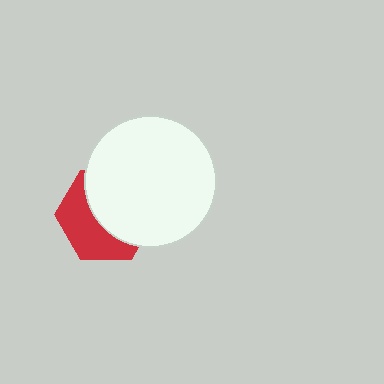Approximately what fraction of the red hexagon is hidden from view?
Roughly 56% of the red hexagon is hidden behind the white circle.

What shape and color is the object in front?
The object in front is a white circle.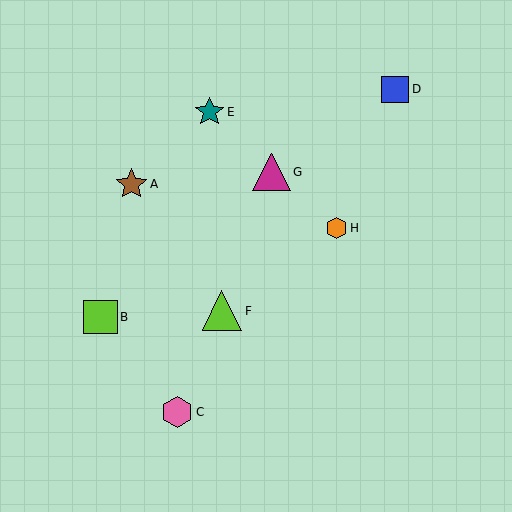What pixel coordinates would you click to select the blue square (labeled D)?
Click at (395, 90) to select the blue square D.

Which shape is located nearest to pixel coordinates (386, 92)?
The blue square (labeled D) at (395, 90) is nearest to that location.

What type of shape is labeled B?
Shape B is a lime square.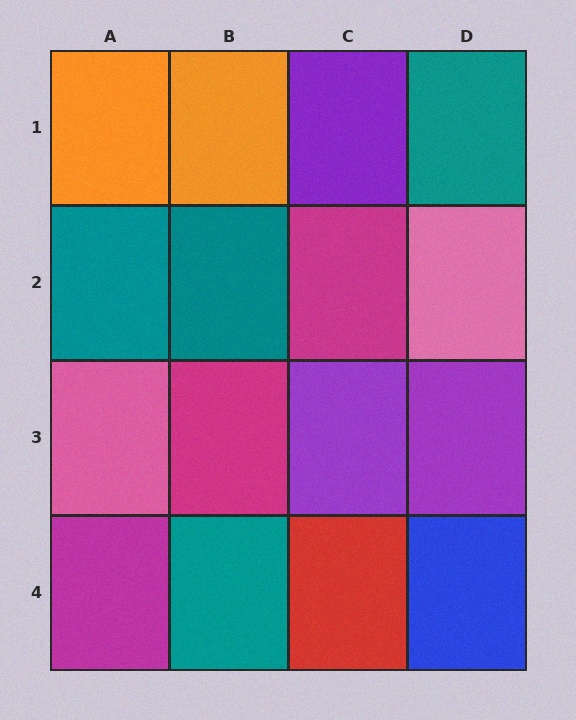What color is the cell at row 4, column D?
Blue.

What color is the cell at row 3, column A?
Pink.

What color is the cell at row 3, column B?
Magenta.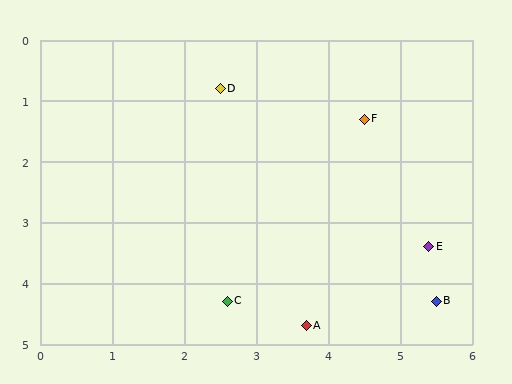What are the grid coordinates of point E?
Point E is at approximately (5.4, 3.4).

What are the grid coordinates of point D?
Point D is at approximately (2.5, 0.8).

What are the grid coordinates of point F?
Point F is at approximately (4.5, 1.3).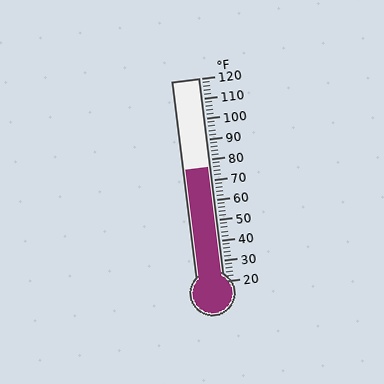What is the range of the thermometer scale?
The thermometer scale ranges from 20°F to 120°F.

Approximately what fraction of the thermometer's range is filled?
The thermometer is filled to approximately 55% of its range.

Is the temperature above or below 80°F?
The temperature is below 80°F.